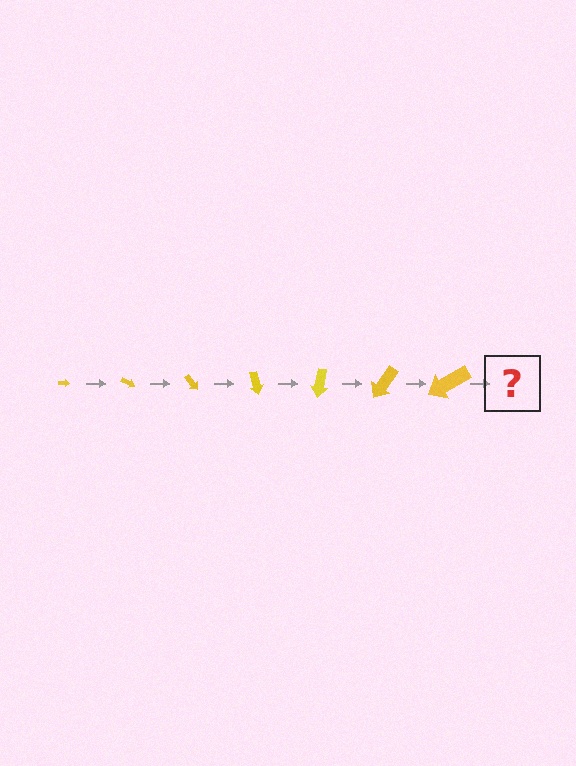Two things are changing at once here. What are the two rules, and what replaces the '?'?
The two rules are that the arrow grows larger each step and it rotates 25 degrees each step. The '?' should be an arrow, larger than the previous one and rotated 175 degrees from the start.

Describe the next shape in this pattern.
It should be an arrow, larger than the previous one and rotated 175 degrees from the start.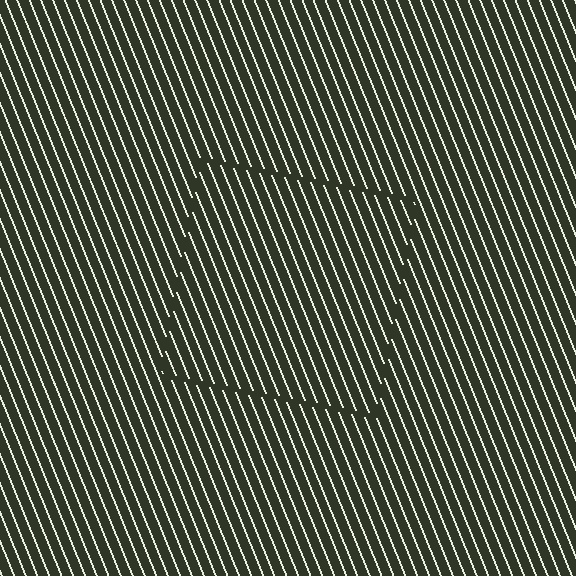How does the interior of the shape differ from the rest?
The interior of the shape contains the same grating, shifted by half a period — the contour is defined by the phase discontinuity where line-ends from the inner and outer gratings abut.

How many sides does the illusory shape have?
4 sides — the line-ends trace a square.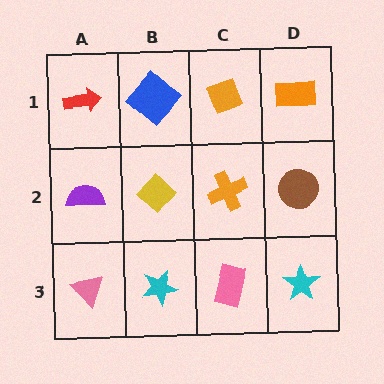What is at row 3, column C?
A pink rectangle.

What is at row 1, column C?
An orange diamond.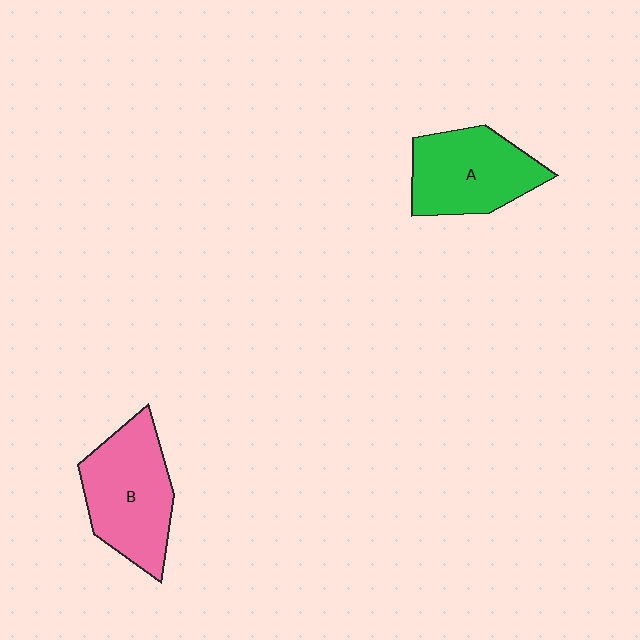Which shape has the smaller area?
Shape A (green).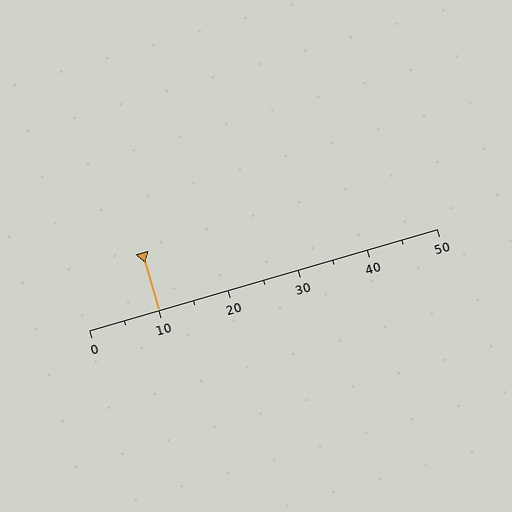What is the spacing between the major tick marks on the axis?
The major ticks are spaced 10 apart.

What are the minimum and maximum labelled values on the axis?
The axis runs from 0 to 50.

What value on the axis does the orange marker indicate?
The marker indicates approximately 10.